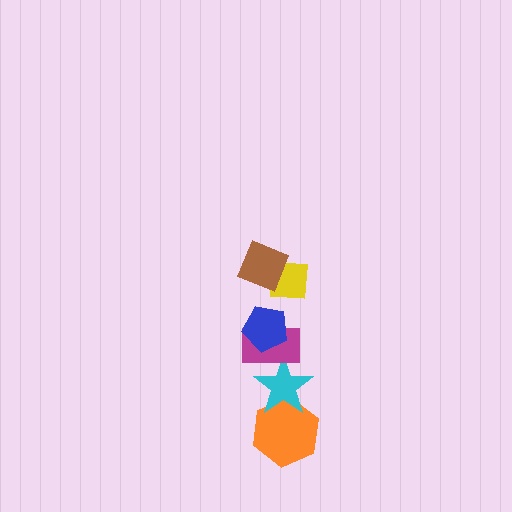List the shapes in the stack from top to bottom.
From top to bottom: the brown diamond, the yellow square, the blue pentagon, the magenta rectangle, the cyan star, the orange hexagon.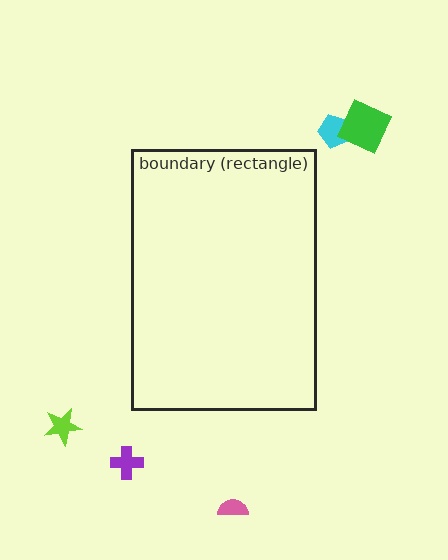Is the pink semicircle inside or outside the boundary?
Outside.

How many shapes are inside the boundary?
0 inside, 5 outside.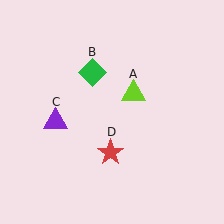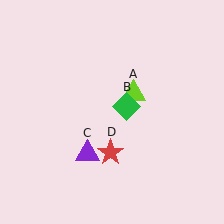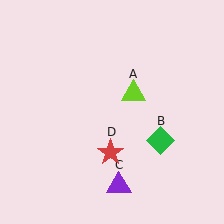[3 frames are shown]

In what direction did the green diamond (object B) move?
The green diamond (object B) moved down and to the right.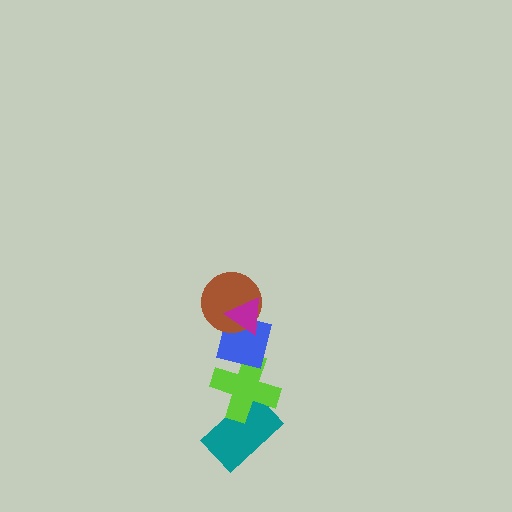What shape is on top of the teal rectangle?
The lime cross is on top of the teal rectangle.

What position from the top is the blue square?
The blue square is 3rd from the top.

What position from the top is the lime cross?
The lime cross is 4th from the top.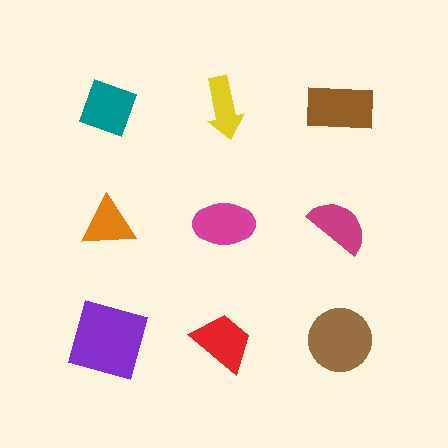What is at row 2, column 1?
An orange triangle.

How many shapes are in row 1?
3 shapes.